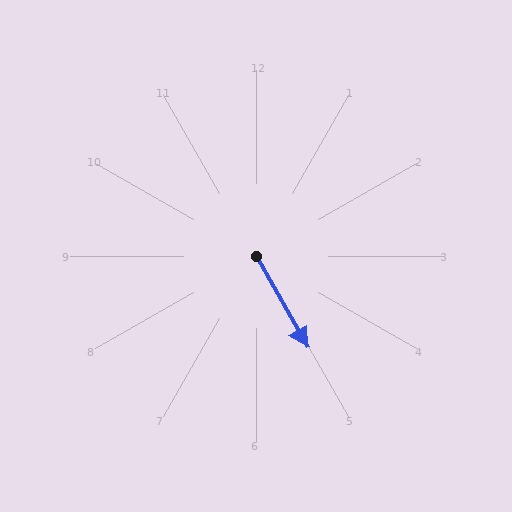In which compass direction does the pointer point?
Southeast.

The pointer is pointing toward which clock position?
Roughly 5 o'clock.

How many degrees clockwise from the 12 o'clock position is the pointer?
Approximately 151 degrees.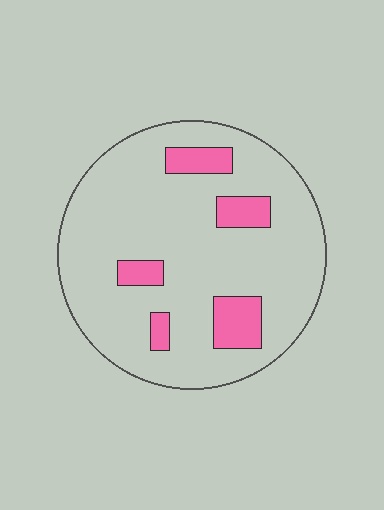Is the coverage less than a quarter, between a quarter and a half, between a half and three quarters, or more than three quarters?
Less than a quarter.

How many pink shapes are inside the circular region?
5.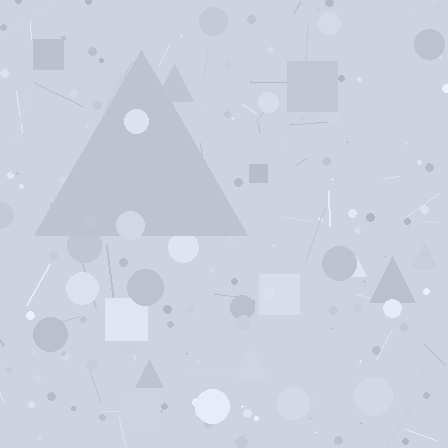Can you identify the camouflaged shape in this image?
The camouflaged shape is a triangle.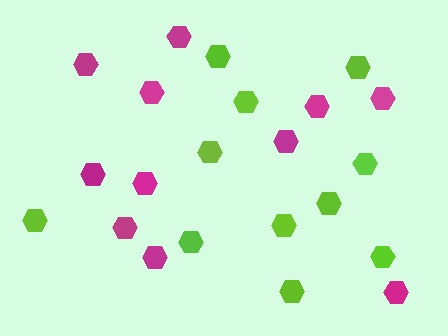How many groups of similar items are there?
There are 2 groups: one group of lime hexagons (11) and one group of magenta hexagons (11).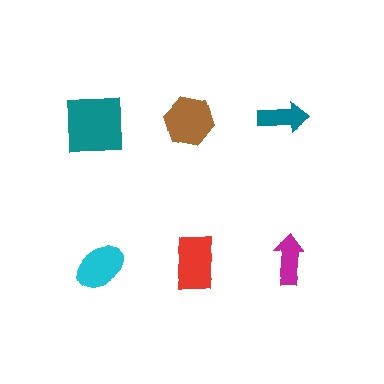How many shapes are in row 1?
3 shapes.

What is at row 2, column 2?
A red rectangle.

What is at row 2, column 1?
A cyan ellipse.